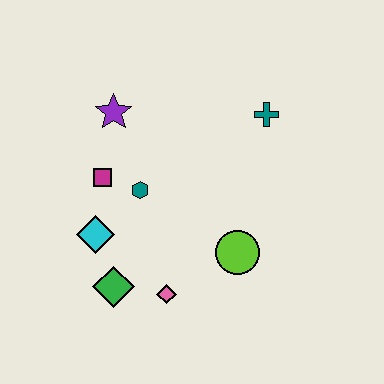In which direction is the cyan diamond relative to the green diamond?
The cyan diamond is above the green diamond.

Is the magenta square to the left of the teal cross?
Yes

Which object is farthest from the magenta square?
The teal cross is farthest from the magenta square.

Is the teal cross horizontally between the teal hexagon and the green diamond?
No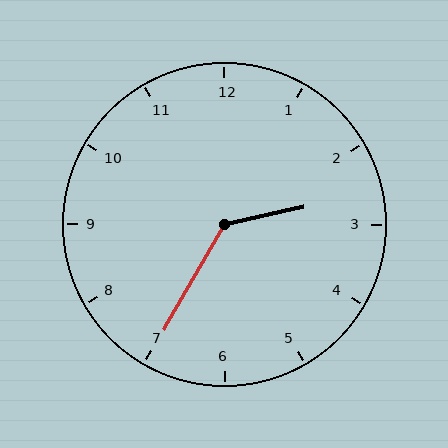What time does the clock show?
2:35.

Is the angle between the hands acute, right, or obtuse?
It is obtuse.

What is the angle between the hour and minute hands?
Approximately 132 degrees.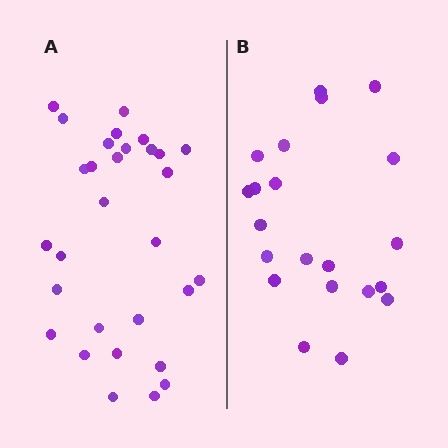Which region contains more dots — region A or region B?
Region A (the left region) has more dots.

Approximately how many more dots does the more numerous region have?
Region A has roughly 8 or so more dots than region B.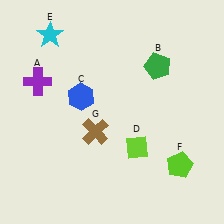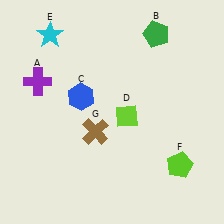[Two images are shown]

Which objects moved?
The objects that moved are: the green pentagon (B), the lime diamond (D).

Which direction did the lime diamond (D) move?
The lime diamond (D) moved up.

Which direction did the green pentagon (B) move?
The green pentagon (B) moved up.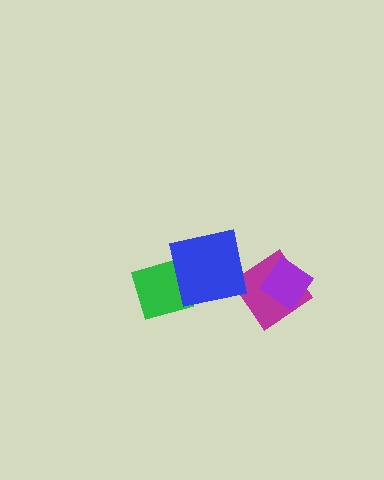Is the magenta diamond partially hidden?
Yes, it is partially covered by another shape.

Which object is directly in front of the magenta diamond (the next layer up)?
The purple diamond is directly in front of the magenta diamond.